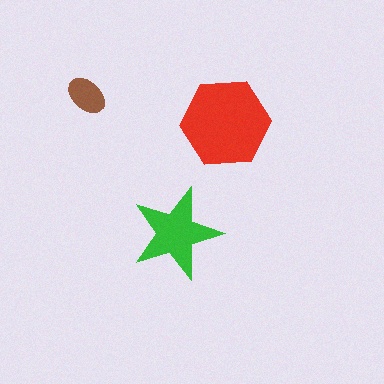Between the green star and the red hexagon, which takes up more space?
The red hexagon.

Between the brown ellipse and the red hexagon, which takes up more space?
The red hexagon.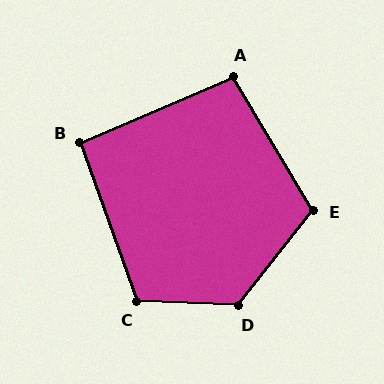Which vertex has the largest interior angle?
D, at approximately 126 degrees.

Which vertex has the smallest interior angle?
B, at approximately 94 degrees.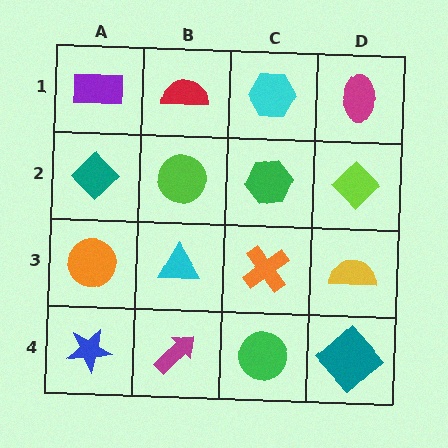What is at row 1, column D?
A magenta ellipse.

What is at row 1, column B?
A red semicircle.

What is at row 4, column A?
A blue star.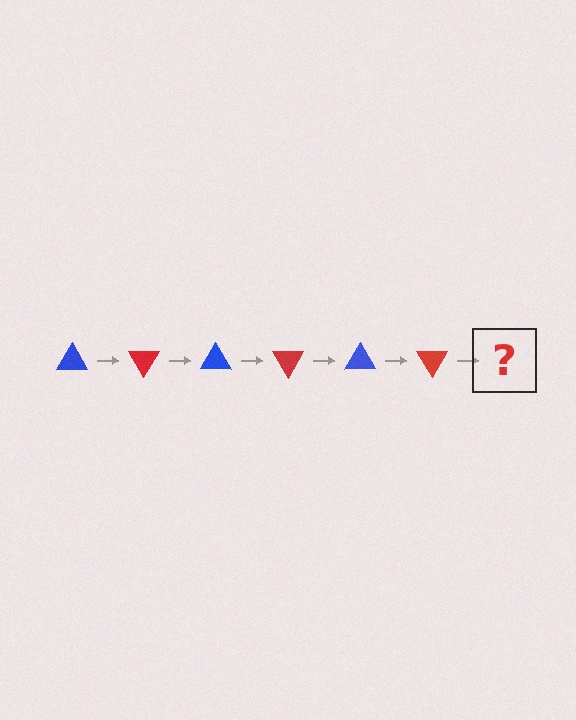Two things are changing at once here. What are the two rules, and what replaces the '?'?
The two rules are that it rotates 60 degrees each step and the color cycles through blue and red. The '?' should be a blue triangle, rotated 360 degrees from the start.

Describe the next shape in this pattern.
It should be a blue triangle, rotated 360 degrees from the start.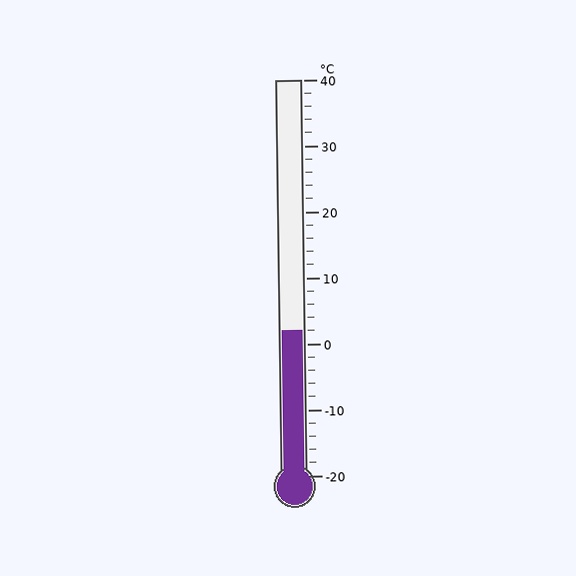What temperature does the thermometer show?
The thermometer shows approximately 2°C.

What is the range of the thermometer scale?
The thermometer scale ranges from -20°C to 40°C.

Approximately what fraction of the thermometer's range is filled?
The thermometer is filled to approximately 35% of its range.